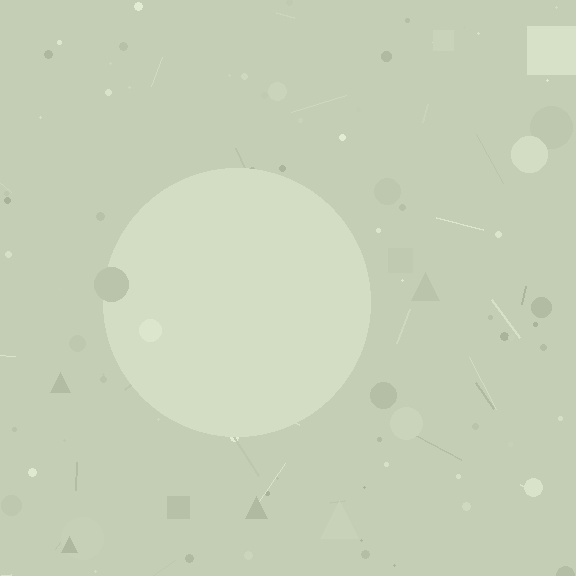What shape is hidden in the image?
A circle is hidden in the image.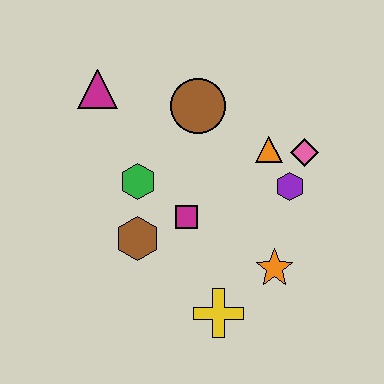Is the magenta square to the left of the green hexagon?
No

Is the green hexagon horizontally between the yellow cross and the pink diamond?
No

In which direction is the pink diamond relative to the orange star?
The pink diamond is above the orange star.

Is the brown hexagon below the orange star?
No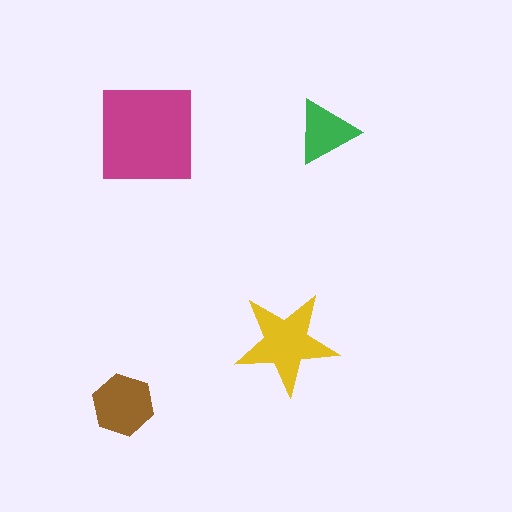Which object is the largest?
The magenta square.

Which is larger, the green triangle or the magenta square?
The magenta square.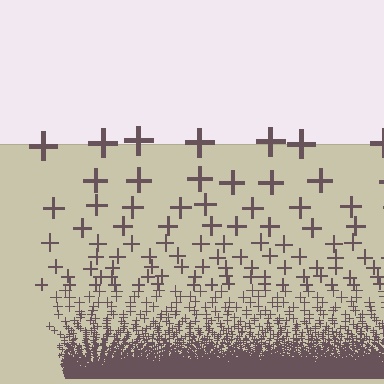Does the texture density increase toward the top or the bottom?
Density increases toward the bottom.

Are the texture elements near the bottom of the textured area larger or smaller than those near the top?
Smaller. The gradient is inverted — elements near the bottom are smaller and denser.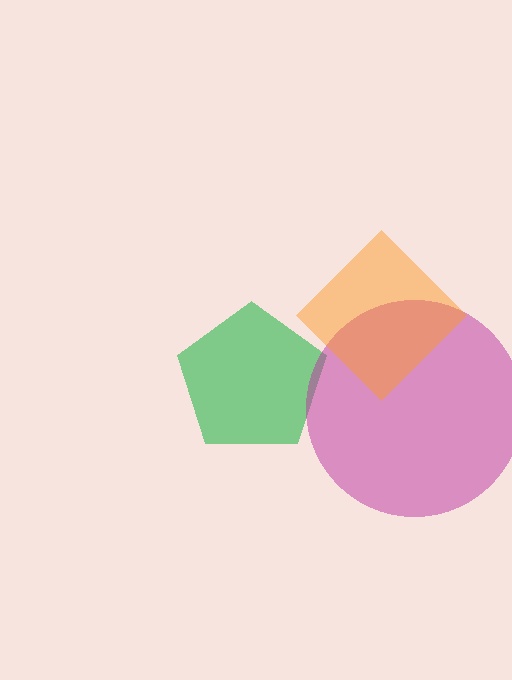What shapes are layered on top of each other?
The layered shapes are: a green pentagon, a magenta circle, an orange diamond.